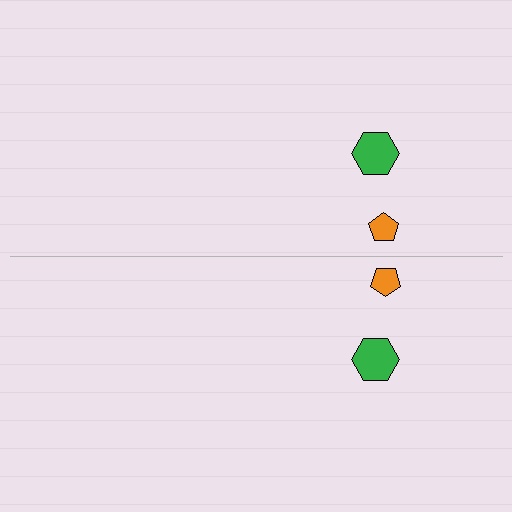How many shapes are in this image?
There are 4 shapes in this image.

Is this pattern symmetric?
Yes, this pattern has bilateral (reflection) symmetry.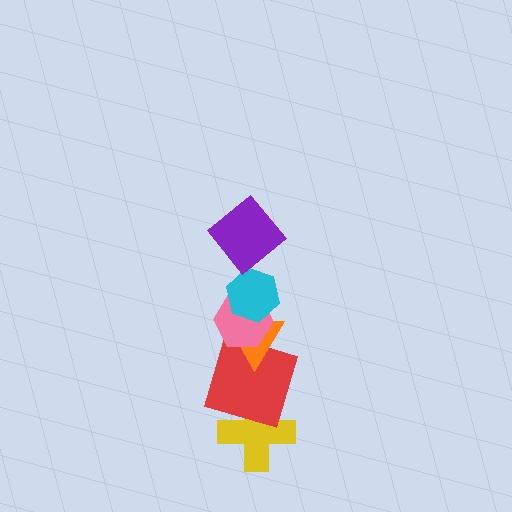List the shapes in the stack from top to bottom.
From top to bottom: the purple diamond, the cyan hexagon, the pink hexagon, the orange triangle, the red square, the yellow cross.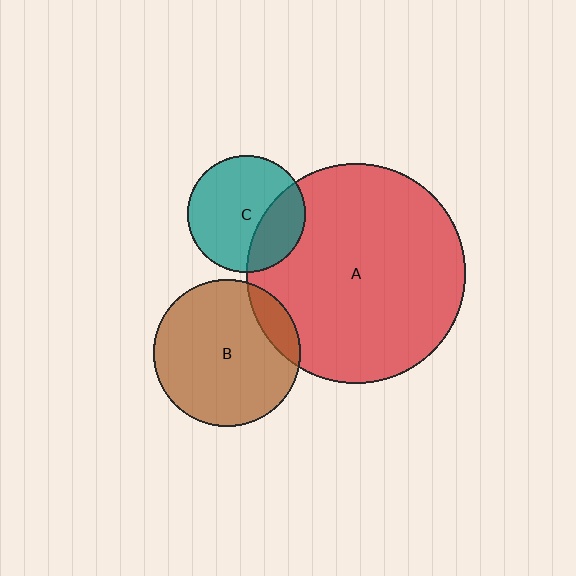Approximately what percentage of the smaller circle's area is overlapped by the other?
Approximately 30%.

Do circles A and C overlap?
Yes.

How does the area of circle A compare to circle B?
Approximately 2.2 times.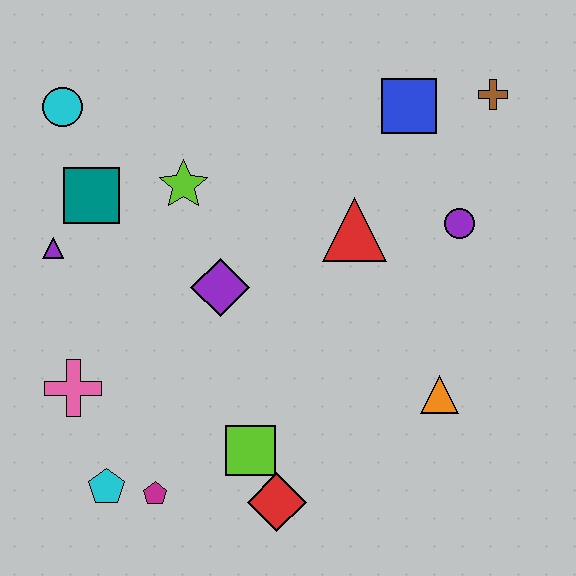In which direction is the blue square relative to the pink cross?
The blue square is to the right of the pink cross.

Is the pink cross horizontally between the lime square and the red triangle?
No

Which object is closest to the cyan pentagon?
The magenta pentagon is closest to the cyan pentagon.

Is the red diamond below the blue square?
Yes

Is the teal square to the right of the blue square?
No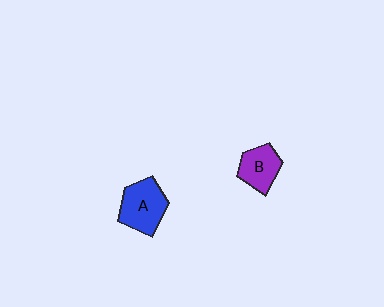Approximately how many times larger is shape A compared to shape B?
Approximately 1.3 times.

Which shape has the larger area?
Shape A (blue).